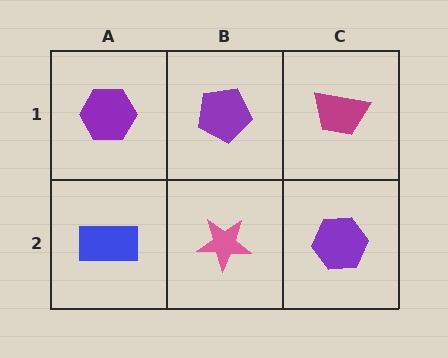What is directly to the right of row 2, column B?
A purple hexagon.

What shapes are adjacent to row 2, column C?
A magenta trapezoid (row 1, column C), a pink star (row 2, column B).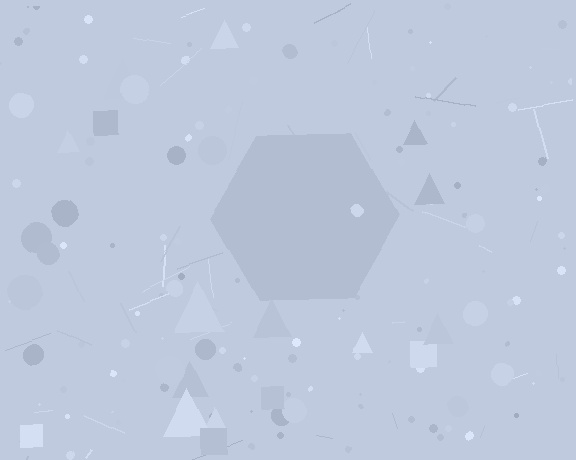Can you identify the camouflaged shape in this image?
The camouflaged shape is a hexagon.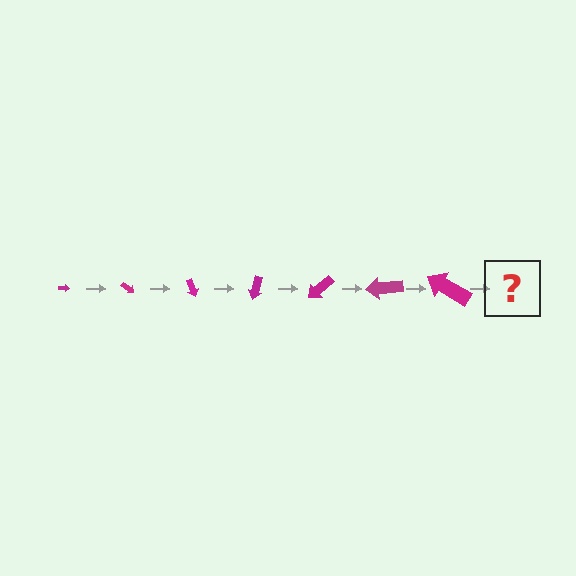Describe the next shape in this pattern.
It should be an arrow, larger than the previous one and rotated 245 degrees from the start.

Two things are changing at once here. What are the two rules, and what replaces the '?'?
The two rules are that the arrow grows larger each step and it rotates 35 degrees each step. The '?' should be an arrow, larger than the previous one and rotated 245 degrees from the start.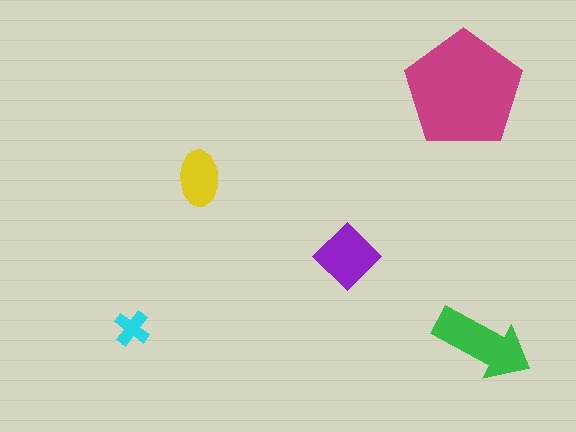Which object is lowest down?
The green arrow is bottommost.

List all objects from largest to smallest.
The magenta pentagon, the green arrow, the purple diamond, the yellow ellipse, the cyan cross.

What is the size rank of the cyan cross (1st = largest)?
5th.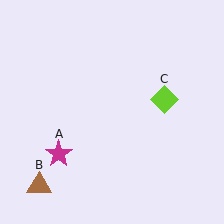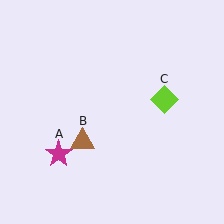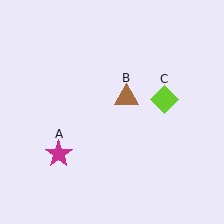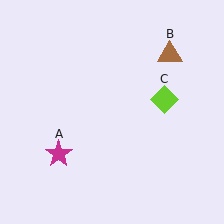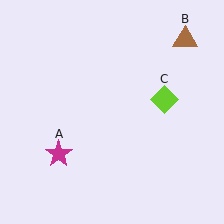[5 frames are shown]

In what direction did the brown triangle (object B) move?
The brown triangle (object B) moved up and to the right.